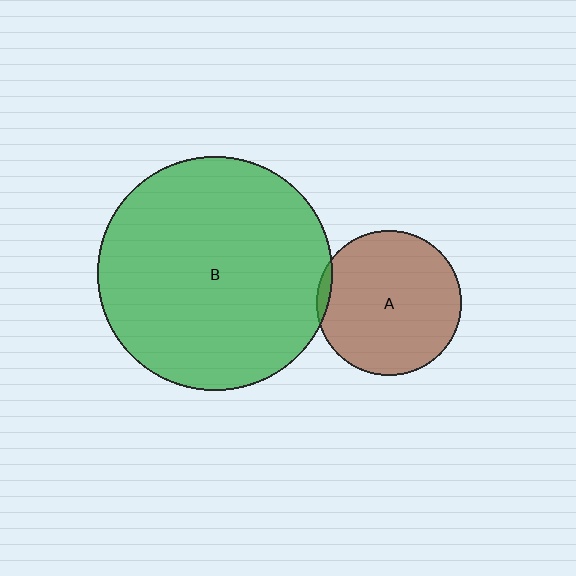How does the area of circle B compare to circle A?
Approximately 2.6 times.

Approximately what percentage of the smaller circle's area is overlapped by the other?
Approximately 5%.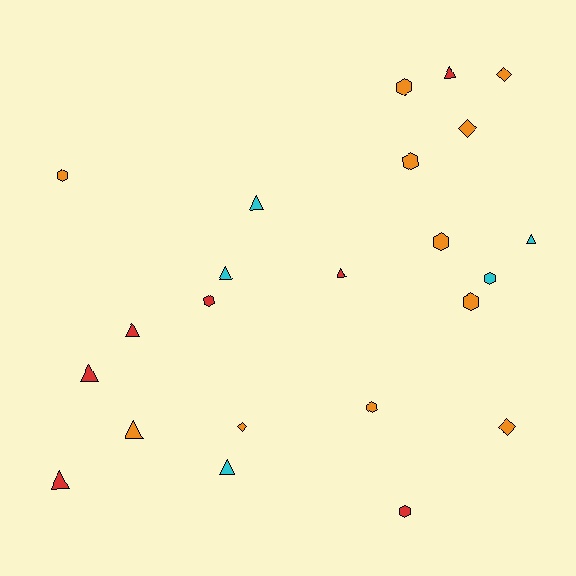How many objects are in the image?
There are 23 objects.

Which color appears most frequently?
Orange, with 11 objects.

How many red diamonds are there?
There are no red diamonds.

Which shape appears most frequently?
Triangle, with 10 objects.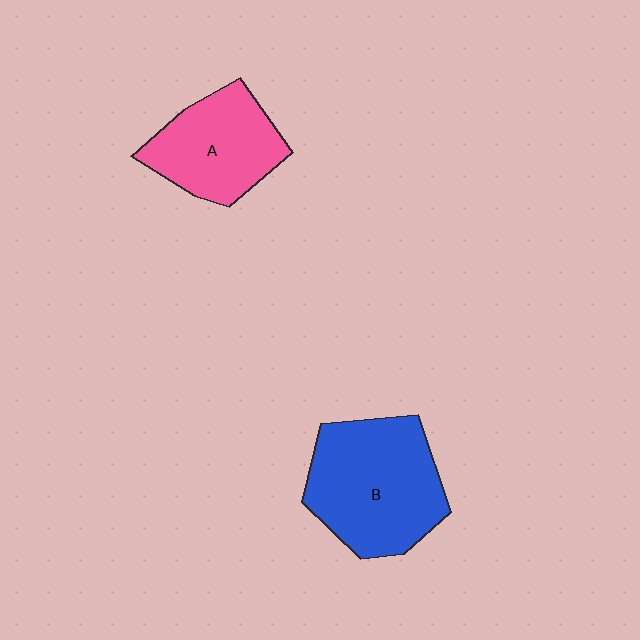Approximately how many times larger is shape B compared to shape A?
Approximately 1.4 times.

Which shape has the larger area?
Shape B (blue).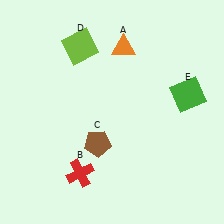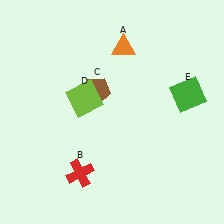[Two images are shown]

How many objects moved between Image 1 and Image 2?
2 objects moved between the two images.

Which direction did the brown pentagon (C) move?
The brown pentagon (C) moved up.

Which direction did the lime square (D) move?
The lime square (D) moved down.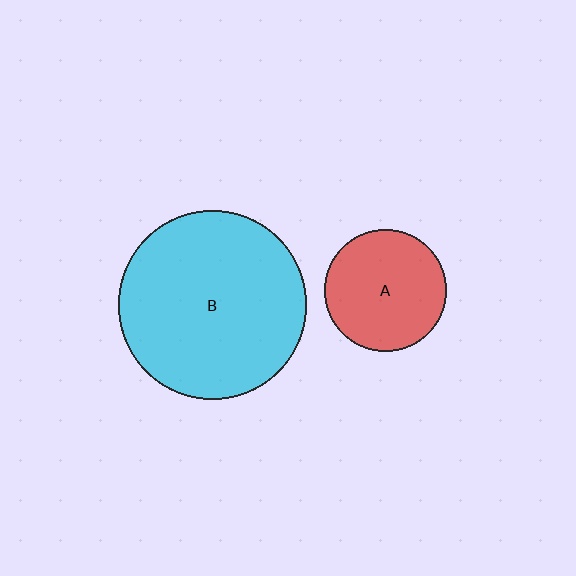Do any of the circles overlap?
No, none of the circles overlap.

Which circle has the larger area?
Circle B (cyan).